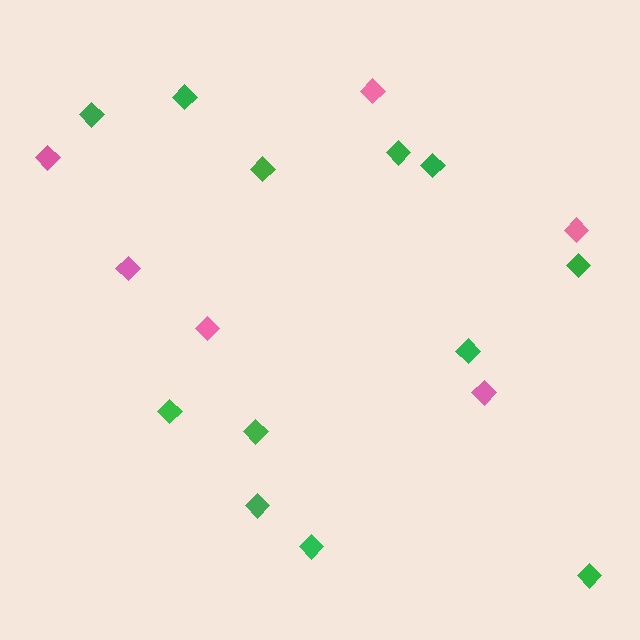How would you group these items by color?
There are 2 groups: one group of green diamonds (12) and one group of pink diamonds (6).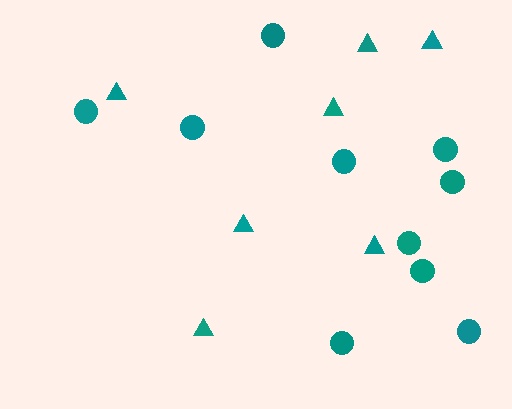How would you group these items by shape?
There are 2 groups: one group of triangles (7) and one group of circles (10).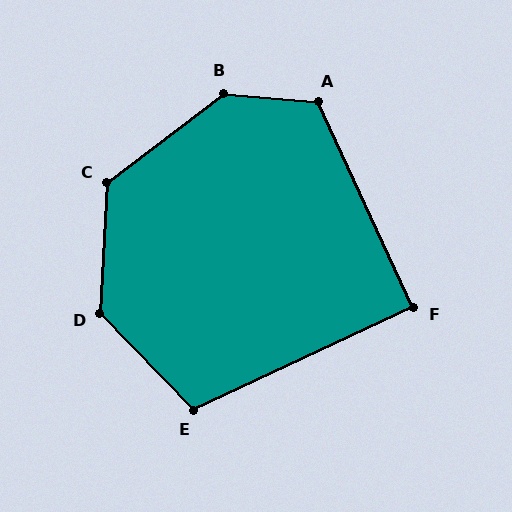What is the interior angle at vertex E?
Approximately 109 degrees (obtuse).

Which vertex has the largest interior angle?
B, at approximately 137 degrees.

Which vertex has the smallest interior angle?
F, at approximately 90 degrees.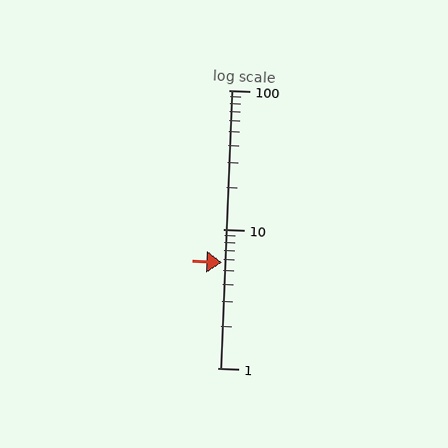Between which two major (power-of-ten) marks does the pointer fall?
The pointer is between 1 and 10.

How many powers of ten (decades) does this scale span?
The scale spans 2 decades, from 1 to 100.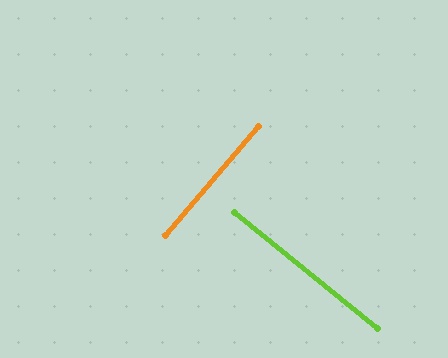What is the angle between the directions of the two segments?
Approximately 89 degrees.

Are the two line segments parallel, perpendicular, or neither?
Perpendicular — they meet at approximately 89°.